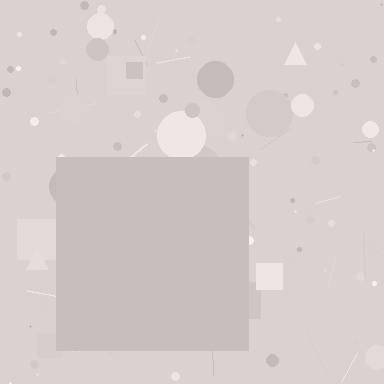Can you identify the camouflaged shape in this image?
The camouflaged shape is a square.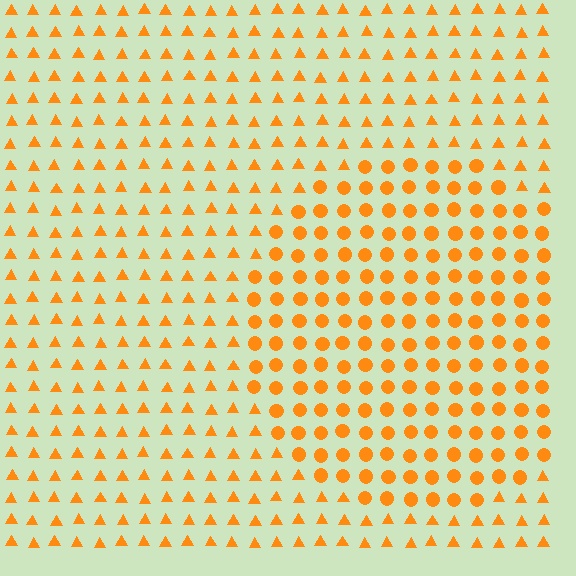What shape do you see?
I see a circle.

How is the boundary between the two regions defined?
The boundary is defined by a change in element shape: circles inside vs. triangles outside. All elements share the same color and spacing.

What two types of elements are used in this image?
The image uses circles inside the circle region and triangles outside it.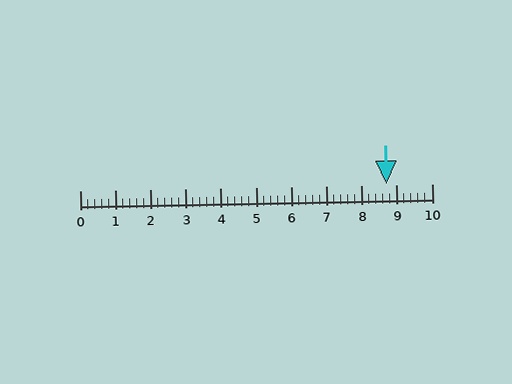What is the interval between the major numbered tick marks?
The major tick marks are spaced 1 units apart.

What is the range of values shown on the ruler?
The ruler shows values from 0 to 10.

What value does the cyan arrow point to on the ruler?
The cyan arrow points to approximately 8.7.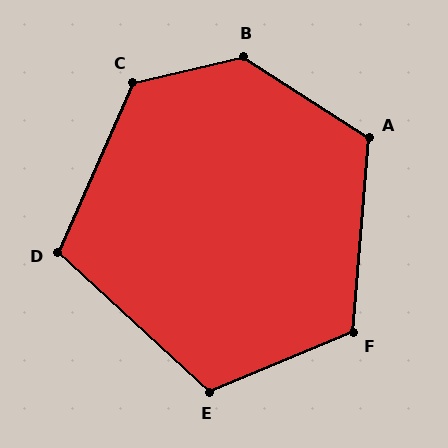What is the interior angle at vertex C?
Approximately 127 degrees (obtuse).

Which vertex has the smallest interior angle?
D, at approximately 109 degrees.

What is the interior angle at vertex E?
Approximately 115 degrees (obtuse).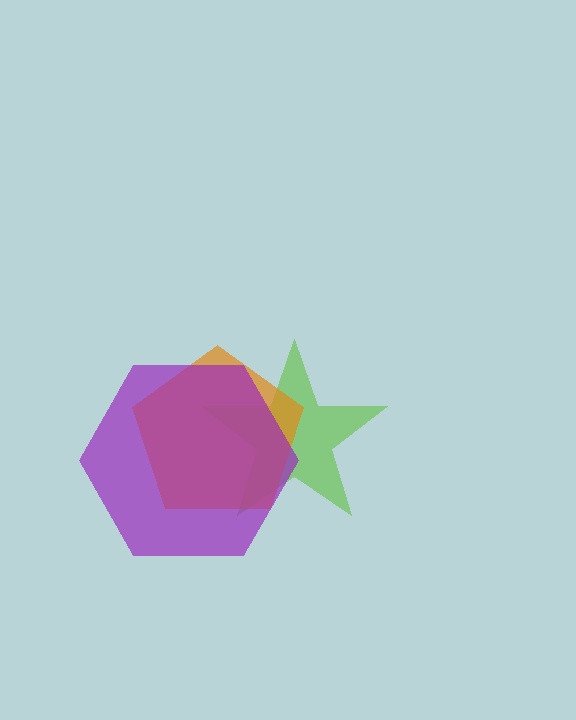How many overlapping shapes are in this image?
There are 3 overlapping shapes in the image.